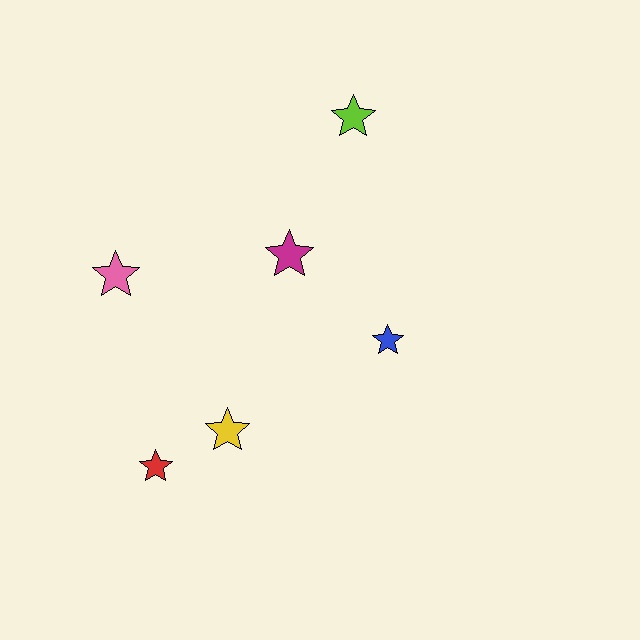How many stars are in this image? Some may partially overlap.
There are 6 stars.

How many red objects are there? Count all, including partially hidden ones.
There is 1 red object.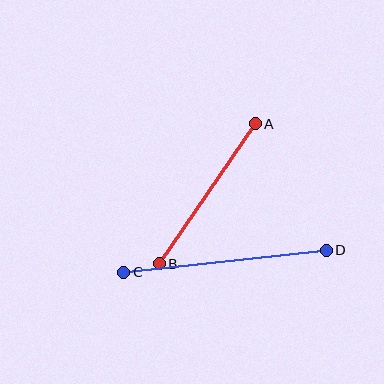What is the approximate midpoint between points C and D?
The midpoint is at approximately (225, 261) pixels.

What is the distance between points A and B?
The distance is approximately 170 pixels.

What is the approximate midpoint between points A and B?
The midpoint is at approximately (207, 194) pixels.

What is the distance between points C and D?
The distance is approximately 204 pixels.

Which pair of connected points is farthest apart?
Points C and D are farthest apart.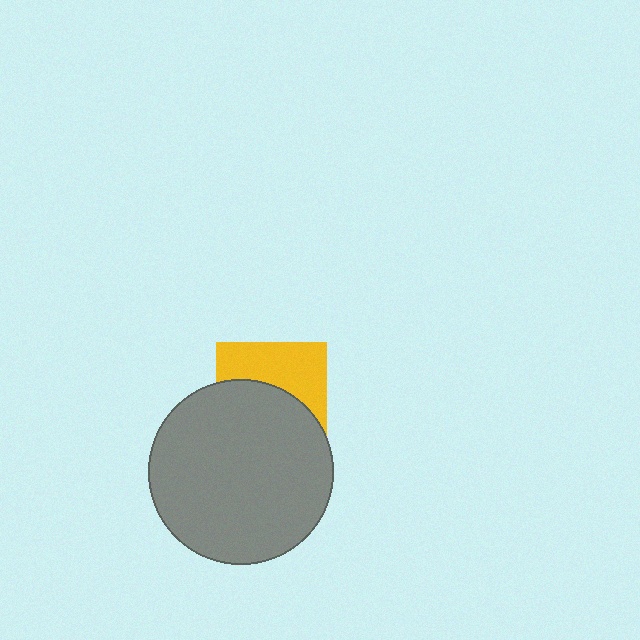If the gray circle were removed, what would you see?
You would see the complete yellow square.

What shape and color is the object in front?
The object in front is a gray circle.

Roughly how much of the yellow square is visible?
A small part of it is visible (roughly 45%).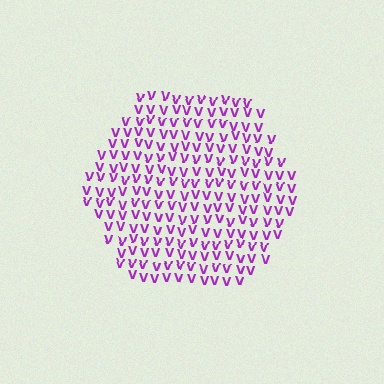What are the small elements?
The small elements are letter V's.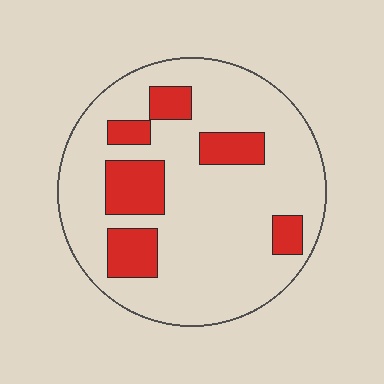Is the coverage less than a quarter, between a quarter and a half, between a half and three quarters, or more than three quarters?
Less than a quarter.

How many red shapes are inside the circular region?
6.